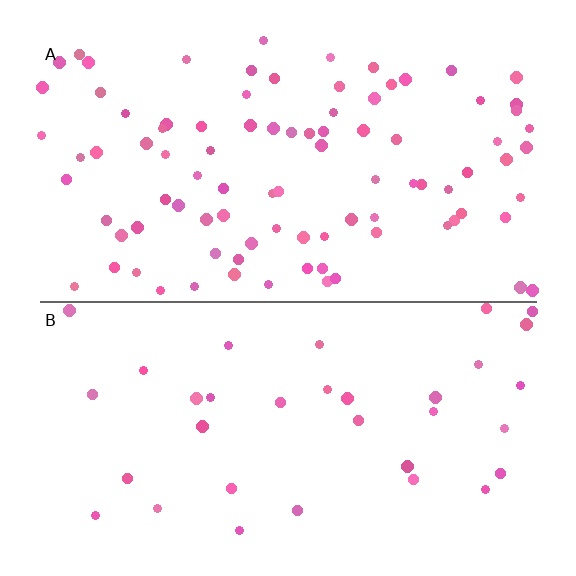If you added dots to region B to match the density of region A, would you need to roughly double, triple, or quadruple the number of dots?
Approximately triple.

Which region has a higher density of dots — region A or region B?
A (the top).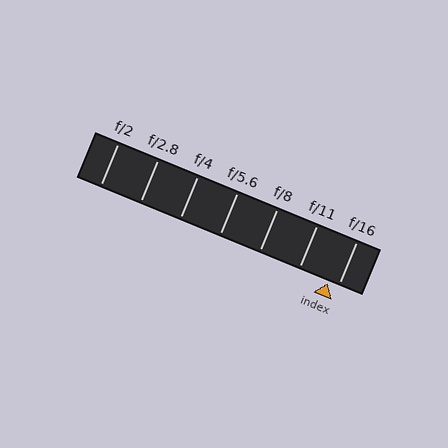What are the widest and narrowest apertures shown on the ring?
The widest aperture shown is f/2 and the narrowest is f/16.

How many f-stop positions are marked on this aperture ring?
There are 7 f-stop positions marked.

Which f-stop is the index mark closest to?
The index mark is closest to f/16.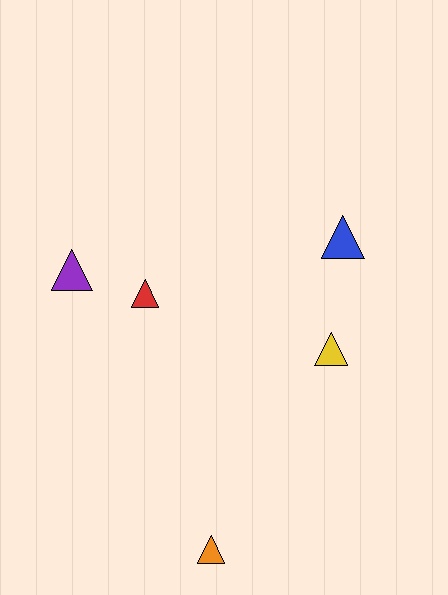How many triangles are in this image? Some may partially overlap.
There are 5 triangles.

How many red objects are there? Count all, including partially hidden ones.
There is 1 red object.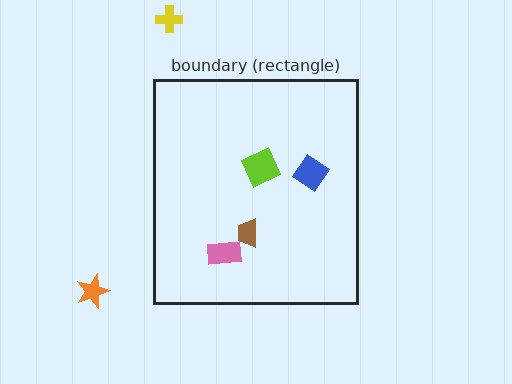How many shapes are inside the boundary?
4 inside, 2 outside.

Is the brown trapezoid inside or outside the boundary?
Inside.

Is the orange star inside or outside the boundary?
Outside.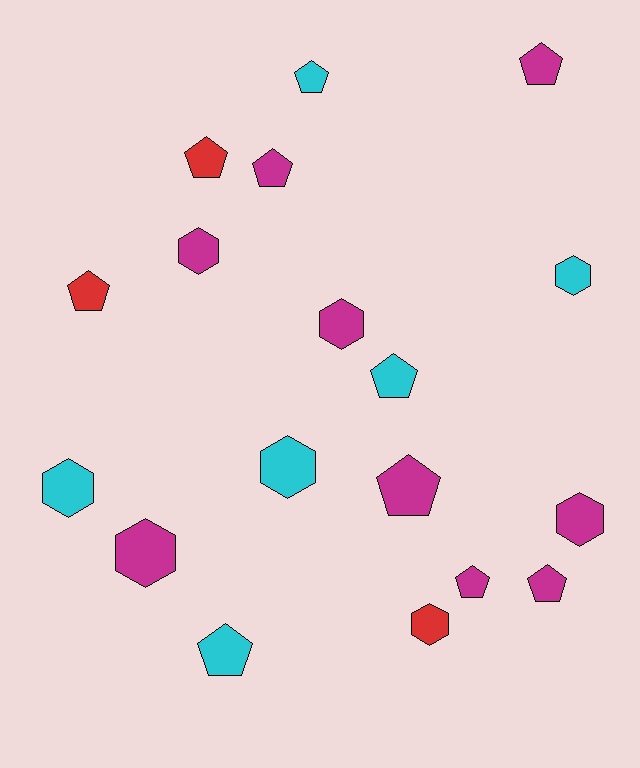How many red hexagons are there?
There is 1 red hexagon.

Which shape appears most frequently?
Pentagon, with 10 objects.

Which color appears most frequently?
Magenta, with 9 objects.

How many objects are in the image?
There are 18 objects.